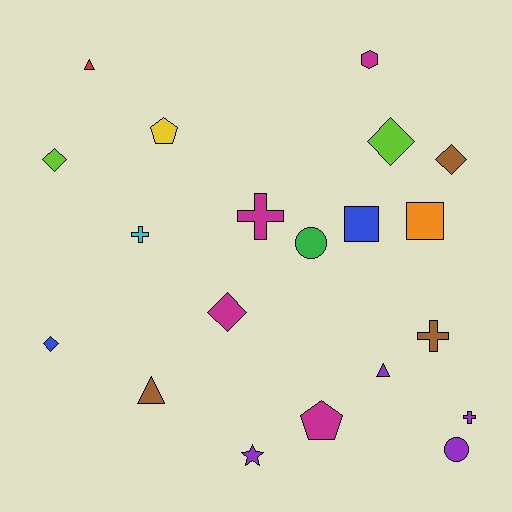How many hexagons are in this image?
There is 1 hexagon.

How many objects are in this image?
There are 20 objects.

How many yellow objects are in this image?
There is 1 yellow object.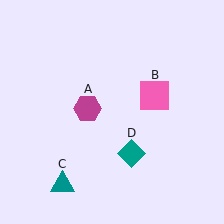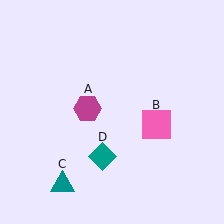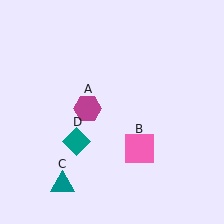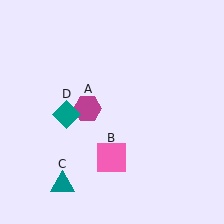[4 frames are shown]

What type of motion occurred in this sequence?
The pink square (object B), teal diamond (object D) rotated clockwise around the center of the scene.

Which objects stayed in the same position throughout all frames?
Magenta hexagon (object A) and teal triangle (object C) remained stationary.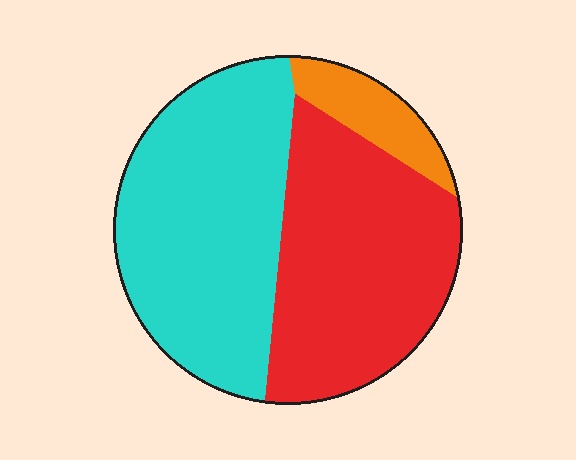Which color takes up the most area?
Cyan, at roughly 45%.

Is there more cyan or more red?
Cyan.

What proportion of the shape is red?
Red takes up about two fifths (2/5) of the shape.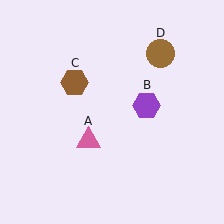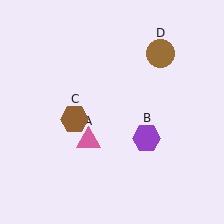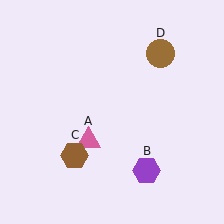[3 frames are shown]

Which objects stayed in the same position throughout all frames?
Pink triangle (object A) and brown circle (object D) remained stationary.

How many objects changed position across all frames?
2 objects changed position: purple hexagon (object B), brown hexagon (object C).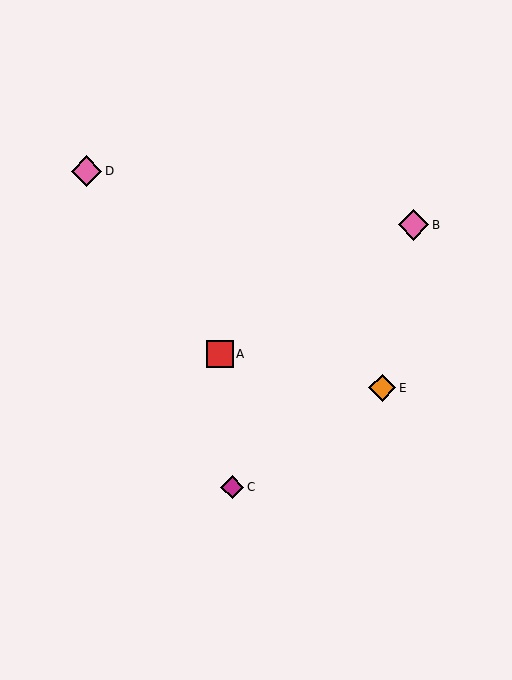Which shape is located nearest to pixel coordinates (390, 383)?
The orange diamond (labeled E) at (382, 388) is nearest to that location.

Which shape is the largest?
The pink diamond (labeled B) is the largest.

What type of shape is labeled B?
Shape B is a pink diamond.